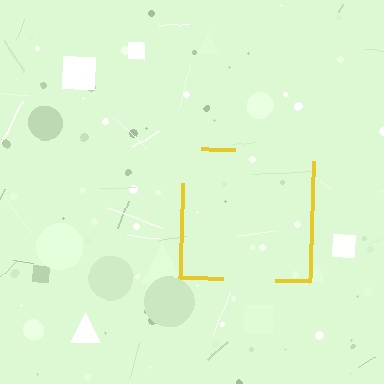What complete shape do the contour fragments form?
The contour fragments form a square.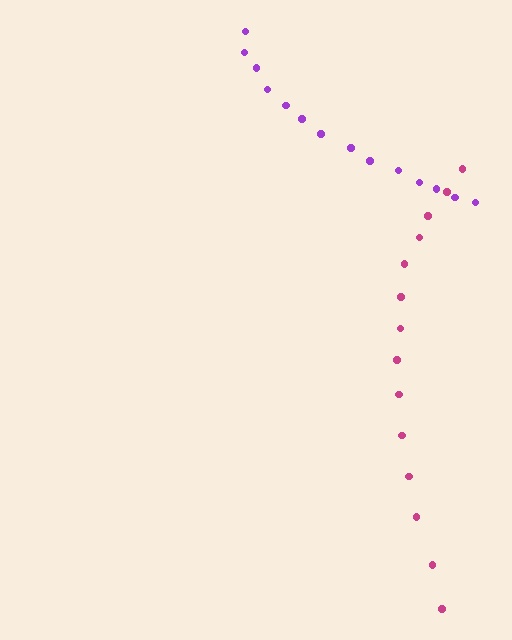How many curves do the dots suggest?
There are 2 distinct paths.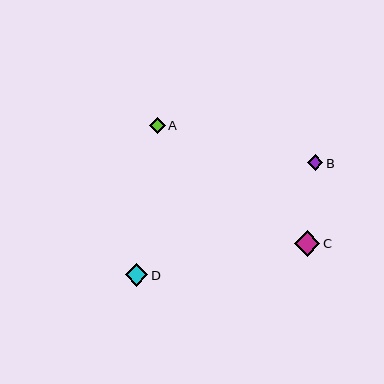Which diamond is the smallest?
Diamond B is the smallest with a size of approximately 15 pixels.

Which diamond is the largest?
Diamond C is the largest with a size of approximately 25 pixels.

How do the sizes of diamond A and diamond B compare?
Diamond A and diamond B are approximately the same size.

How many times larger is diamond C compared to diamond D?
Diamond C is approximately 1.1 times the size of diamond D.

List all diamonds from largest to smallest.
From largest to smallest: C, D, A, B.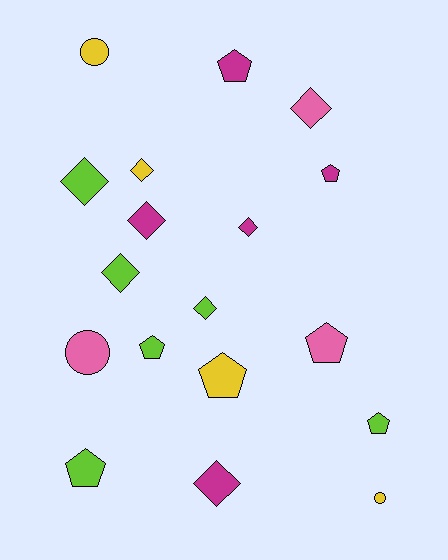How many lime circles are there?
There are no lime circles.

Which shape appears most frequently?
Diamond, with 8 objects.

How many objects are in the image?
There are 18 objects.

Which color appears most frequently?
Lime, with 6 objects.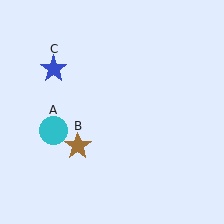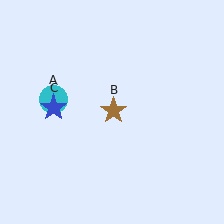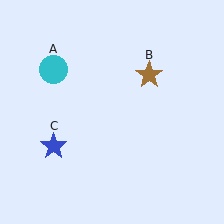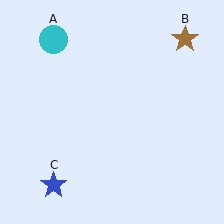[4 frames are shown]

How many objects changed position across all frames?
3 objects changed position: cyan circle (object A), brown star (object B), blue star (object C).